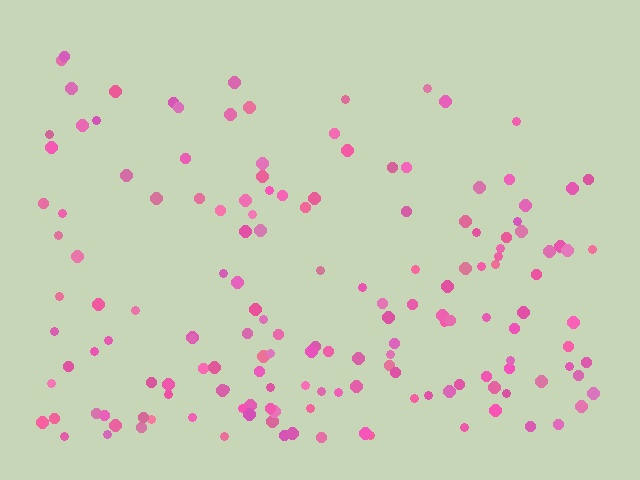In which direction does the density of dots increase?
From top to bottom, with the bottom side densest.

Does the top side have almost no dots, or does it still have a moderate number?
Still a moderate number, just noticeably fewer than the bottom.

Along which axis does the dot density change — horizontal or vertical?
Vertical.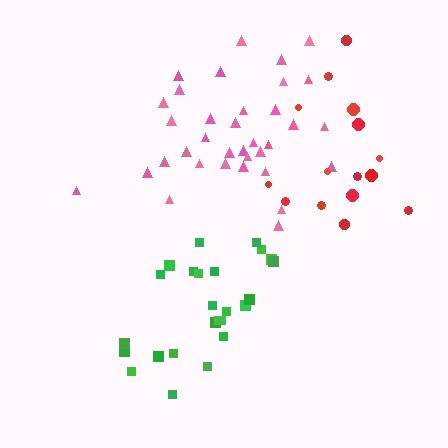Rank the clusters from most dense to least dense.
pink, green, red.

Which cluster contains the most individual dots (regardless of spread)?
Pink (35).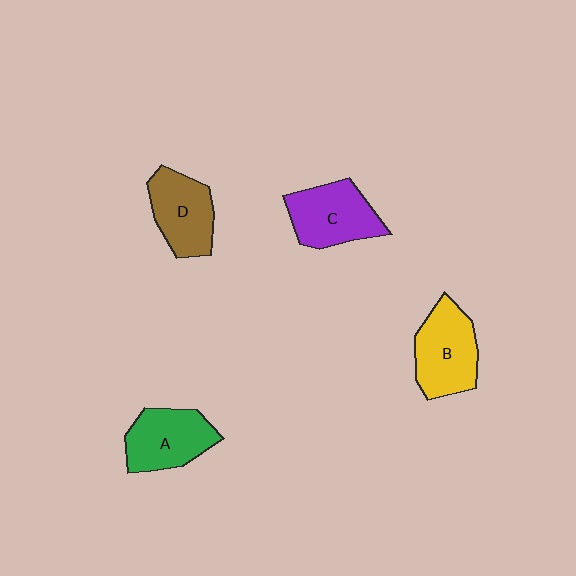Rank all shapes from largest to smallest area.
From largest to smallest: B (yellow), C (purple), A (green), D (brown).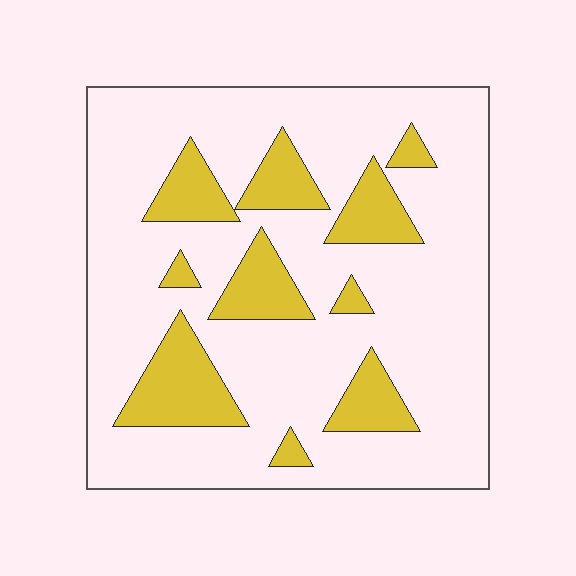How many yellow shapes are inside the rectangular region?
10.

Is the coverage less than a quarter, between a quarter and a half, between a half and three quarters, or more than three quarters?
Less than a quarter.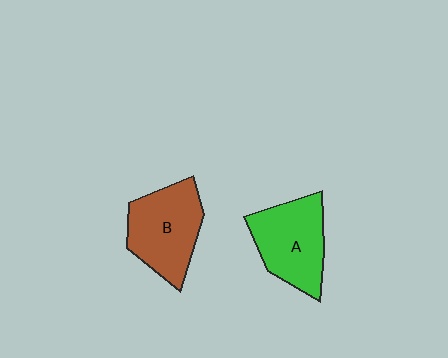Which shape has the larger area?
Shape B (brown).